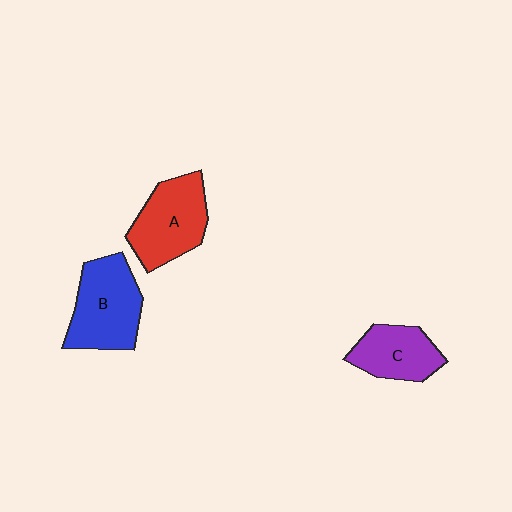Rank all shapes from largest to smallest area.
From largest to smallest: B (blue), A (red), C (purple).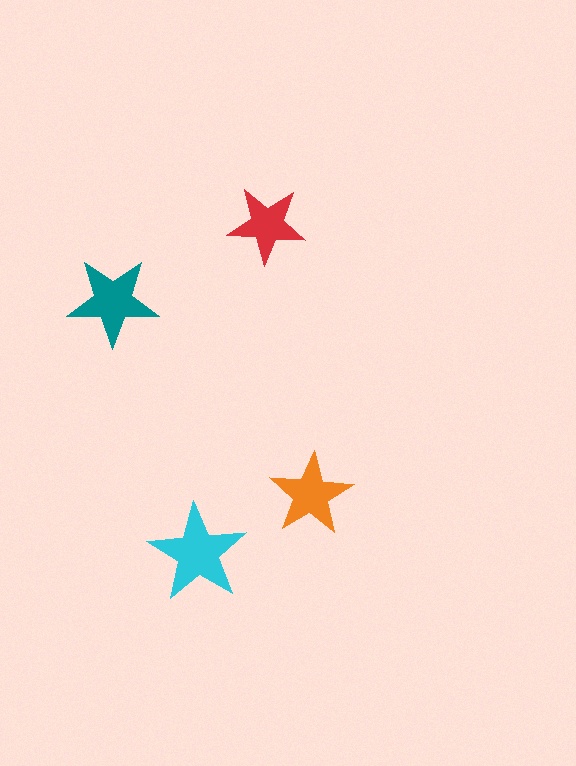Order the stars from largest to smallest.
the cyan one, the teal one, the orange one, the red one.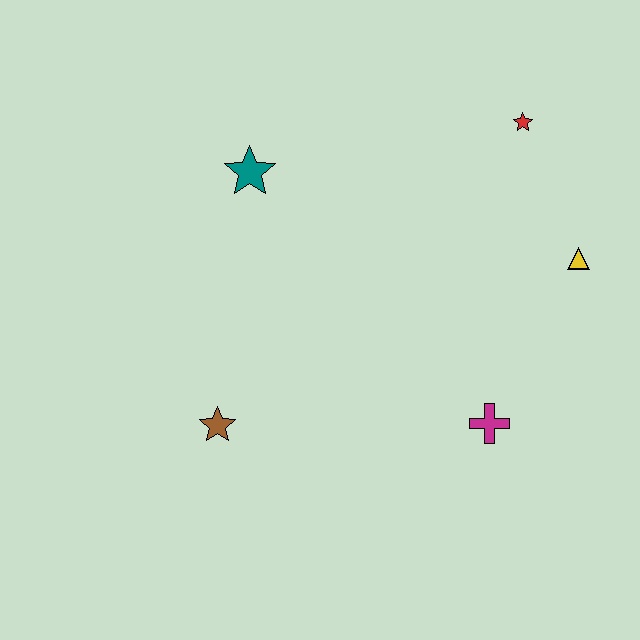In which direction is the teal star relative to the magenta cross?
The teal star is above the magenta cross.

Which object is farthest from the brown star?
The red star is farthest from the brown star.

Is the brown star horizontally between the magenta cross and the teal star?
No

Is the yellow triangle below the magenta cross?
No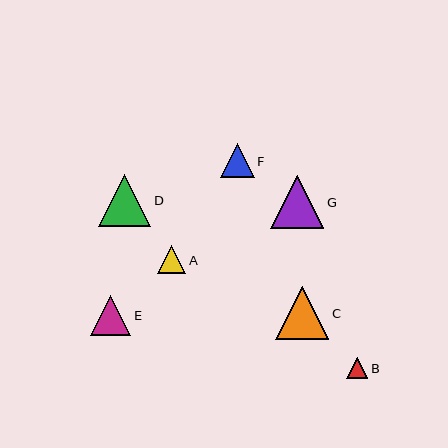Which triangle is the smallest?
Triangle B is the smallest with a size of approximately 21 pixels.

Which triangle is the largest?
Triangle C is the largest with a size of approximately 53 pixels.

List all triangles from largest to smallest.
From largest to smallest: C, G, D, E, F, A, B.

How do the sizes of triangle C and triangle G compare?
Triangle C and triangle G are approximately the same size.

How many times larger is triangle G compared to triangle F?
Triangle G is approximately 1.6 times the size of triangle F.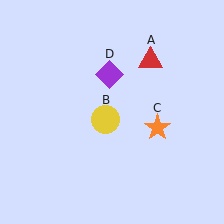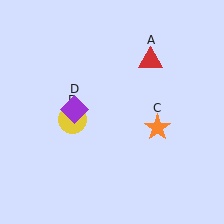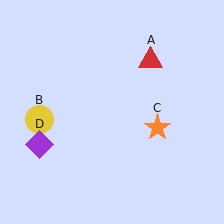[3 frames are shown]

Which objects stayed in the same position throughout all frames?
Red triangle (object A) and orange star (object C) remained stationary.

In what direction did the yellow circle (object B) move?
The yellow circle (object B) moved left.